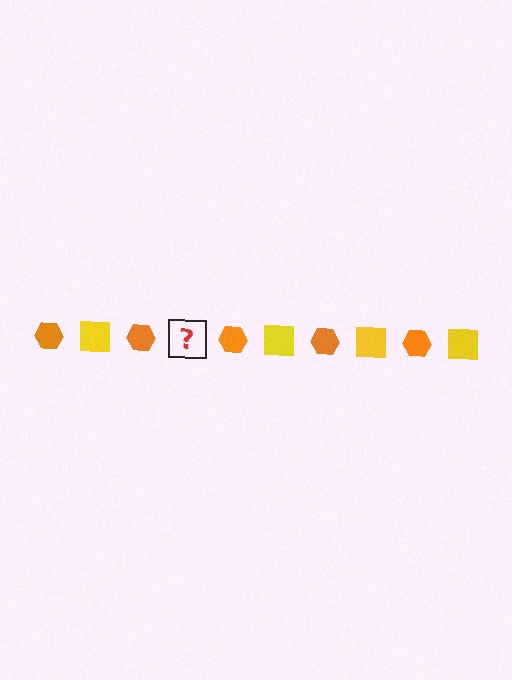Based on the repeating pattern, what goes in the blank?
The blank should be a yellow square.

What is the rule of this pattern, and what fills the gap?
The rule is that the pattern alternates between orange hexagon and yellow square. The gap should be filled with a yellow square.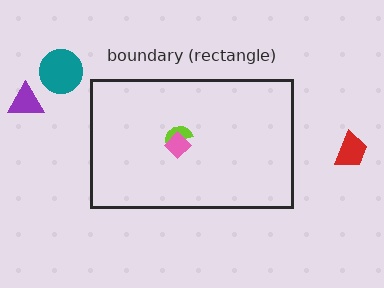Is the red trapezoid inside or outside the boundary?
Outside.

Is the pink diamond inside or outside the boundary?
Inside.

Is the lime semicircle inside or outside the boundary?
Inside.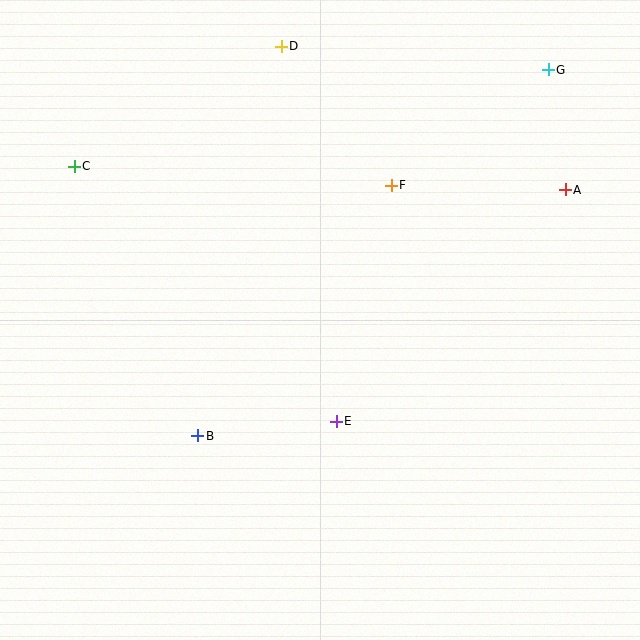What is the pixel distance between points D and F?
The distance between D and F is 177 pixels.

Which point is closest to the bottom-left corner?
Point B is closest to the bottom-left corner.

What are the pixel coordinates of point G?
Point G is at (548, 70).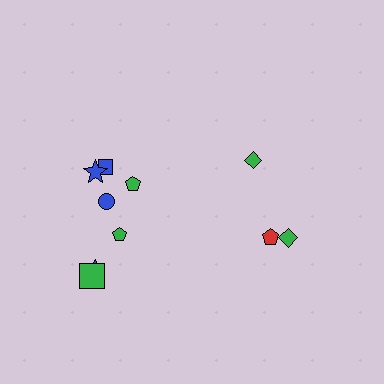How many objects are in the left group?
There are 7 objects.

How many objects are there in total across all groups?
There are 10 objects.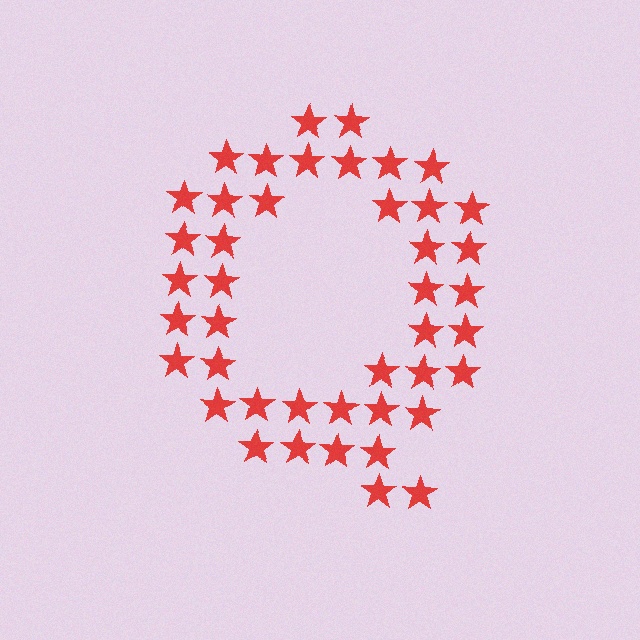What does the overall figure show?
The overall figure shows the letter Q.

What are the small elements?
The small elements are stars.